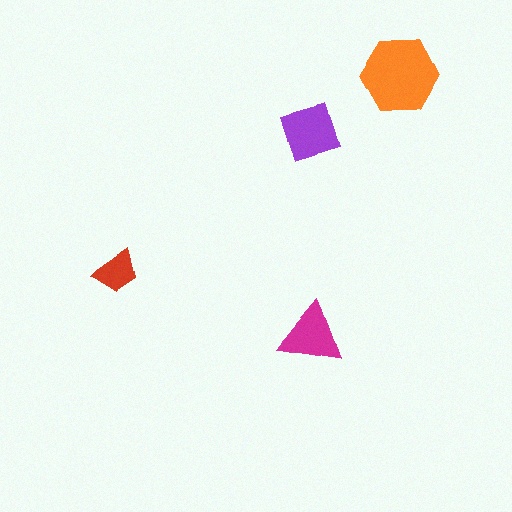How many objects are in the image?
There are 4 objects in the image.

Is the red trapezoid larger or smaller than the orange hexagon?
Smaller.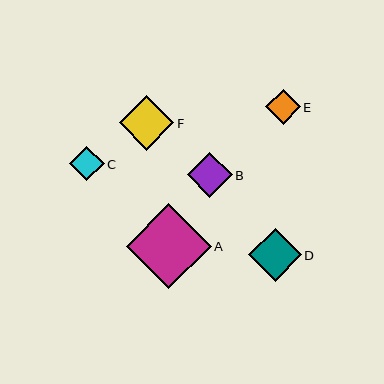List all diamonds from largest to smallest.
From largest to smallest: A, F, D, B, C, E.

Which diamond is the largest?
Diamond A is the largest with a size of approximately 85 pixels.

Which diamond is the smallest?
Diamond E is the smallest with a size of approximately 34 pixels.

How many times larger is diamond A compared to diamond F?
Diamond A is approximately 1.6 times the size of diamond F.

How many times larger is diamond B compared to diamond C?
Diamond B is approximately 1.3 times the size of diamond C.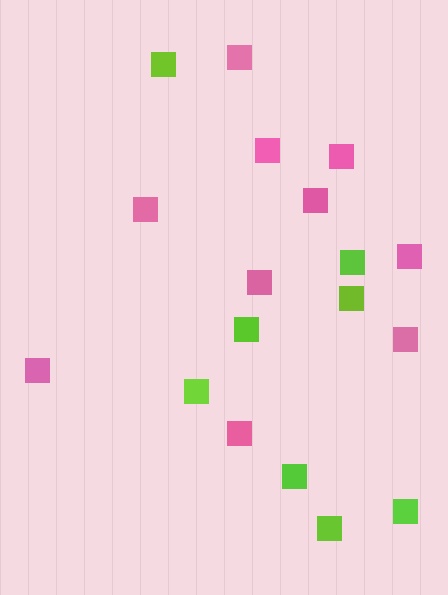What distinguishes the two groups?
There are 2 groups: one group of lime squares (8) and one group of pink squares (10).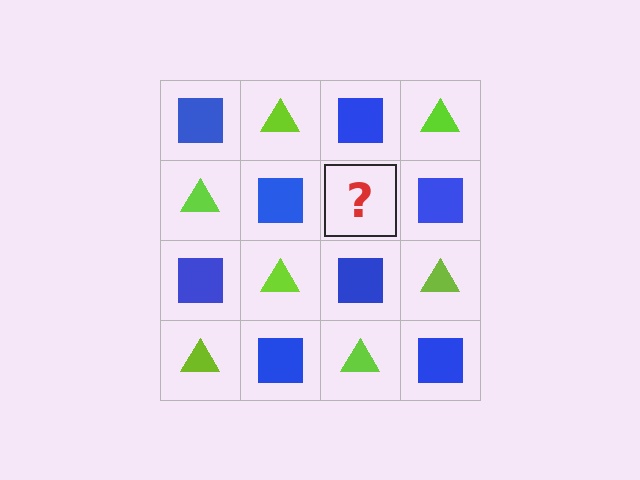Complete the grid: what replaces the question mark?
The question mark should be replaced with a lime triangle.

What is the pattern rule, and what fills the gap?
The rule is that it alternates blue square and lime triangle in a checkerboard pattern. The gap should be filled with a lime triangle.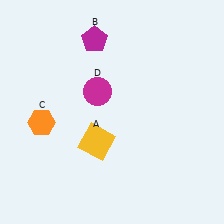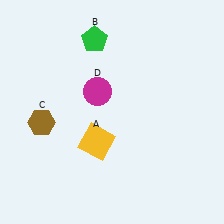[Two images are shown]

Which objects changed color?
B changed from magenta to green. C changed from orange to brown.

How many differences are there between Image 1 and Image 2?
There are 2 differences between the two images.